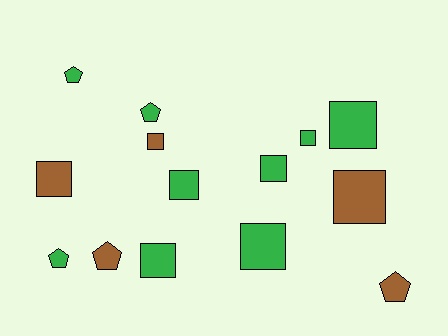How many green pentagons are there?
There are 3 green pentagons.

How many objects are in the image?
There are 14 objects.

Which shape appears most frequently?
Square, with 9 objects.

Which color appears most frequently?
Green, with 9 objects.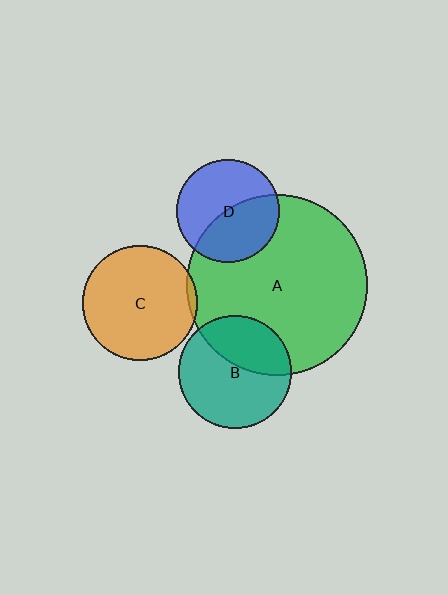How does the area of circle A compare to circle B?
Approximately 2.6 times.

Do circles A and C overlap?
Yes.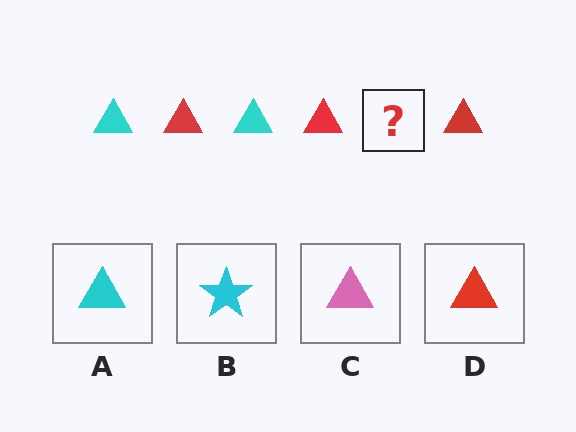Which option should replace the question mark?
Option A.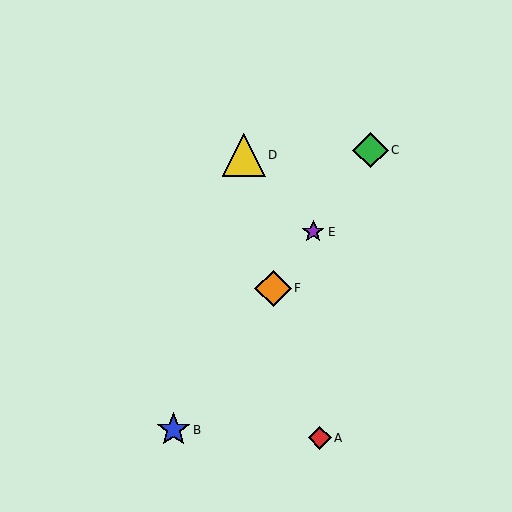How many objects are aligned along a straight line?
4 objects (B, C, E, F) are aligned along a straight line.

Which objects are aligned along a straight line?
Objects B, C, E, F are aligned along a straight line.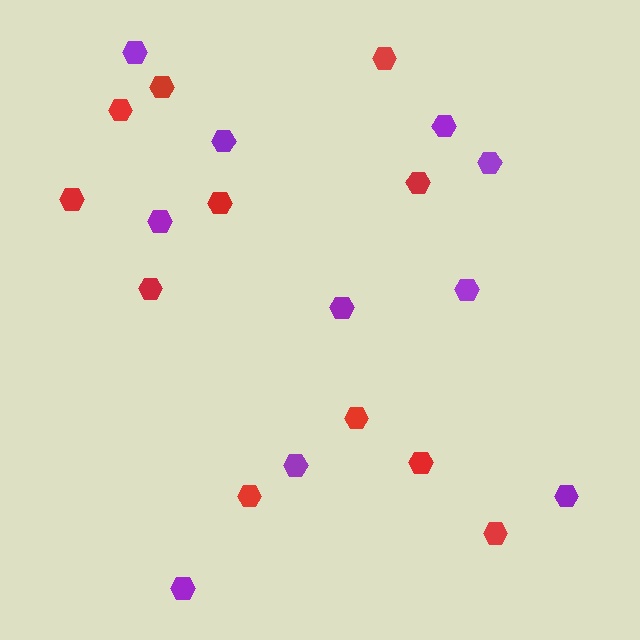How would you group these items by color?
There are 2 groups: one group of red hexagons (11) and one group of purple hexagons (10).